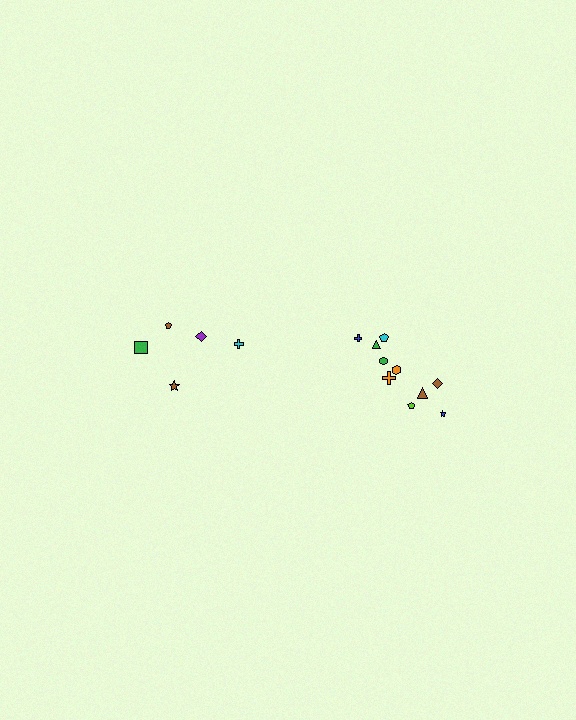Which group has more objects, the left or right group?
The right group.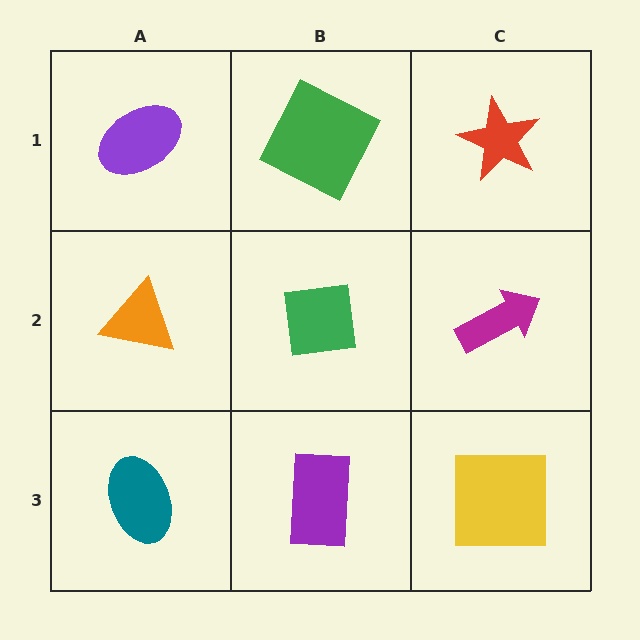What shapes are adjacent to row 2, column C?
A red star (row 1, column C), a yellow square (row 3, column C), a green square (row 2, column B).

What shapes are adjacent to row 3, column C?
A magenta arrow (row 2, column C), a purple rectangle (row 3, column B).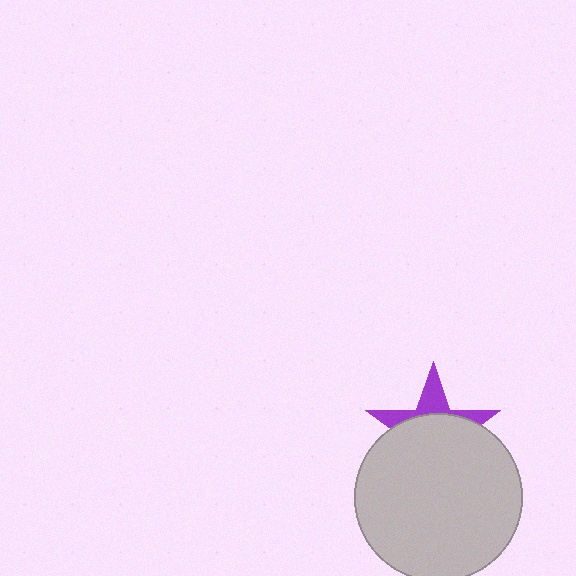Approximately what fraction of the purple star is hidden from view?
Roughly 67% of the purple star is hidden behind the light gray circle.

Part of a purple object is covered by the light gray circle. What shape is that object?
It is a star.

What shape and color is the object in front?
The object in front is a light gray circle.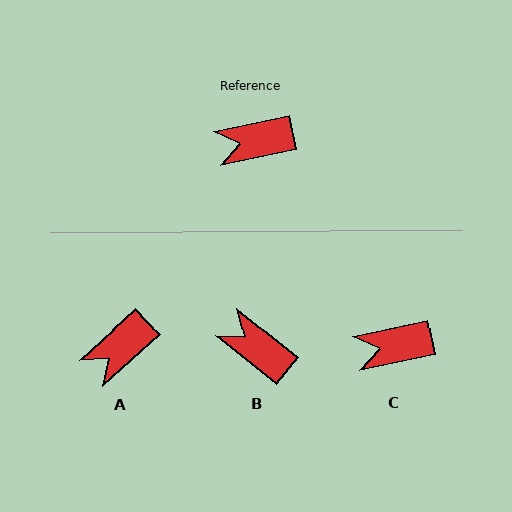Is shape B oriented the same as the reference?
No, it is off by about 51 degrees.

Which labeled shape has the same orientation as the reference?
C.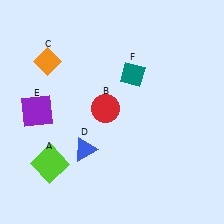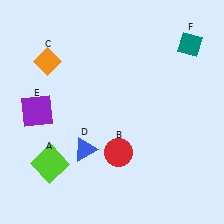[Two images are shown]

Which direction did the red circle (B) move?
The red circle (B) moved down.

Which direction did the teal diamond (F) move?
The teal diamond (F) moved right.